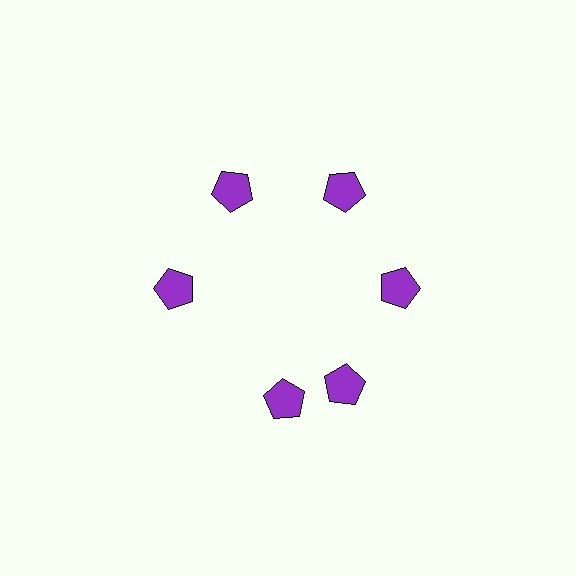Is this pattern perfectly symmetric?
No. The 6 purple pentagons are arranged in a ring, but one element near the 7 o'clock position is rotated out of alignment along the ring, breaking the 6-fold rotational symmetry.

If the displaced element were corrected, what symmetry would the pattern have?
It would have 6-fold rotational symmetry — the pattern would map onto itself every 60 degrees.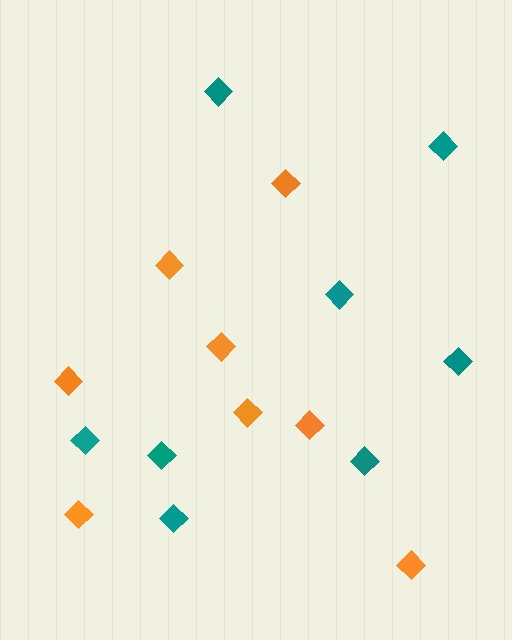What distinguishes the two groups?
There are 2 groups: one group of orange diamonds (8) and one group of teal diamonds (8).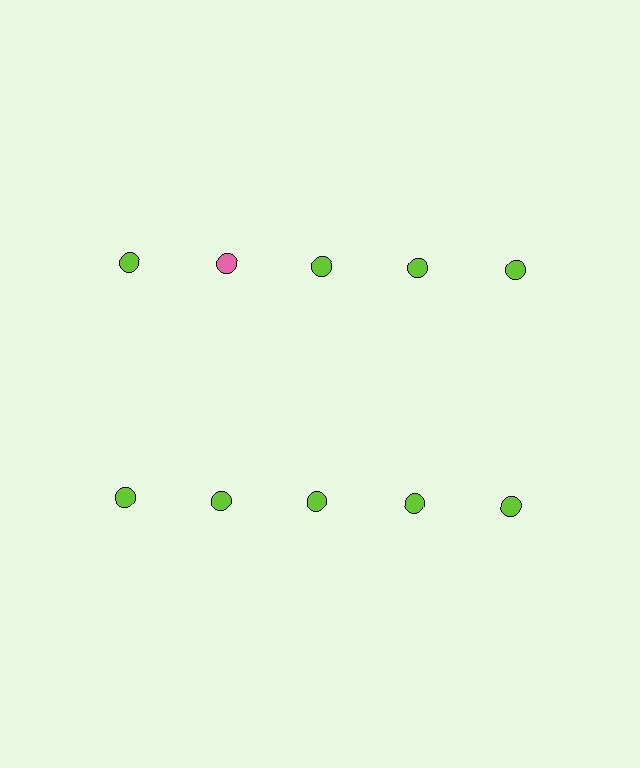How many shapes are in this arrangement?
There are 10 shapes arranged in a grid pattern.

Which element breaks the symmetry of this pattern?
The pink circle in the top row, second from left column breaks the symmetry. All other shapes are lime circles.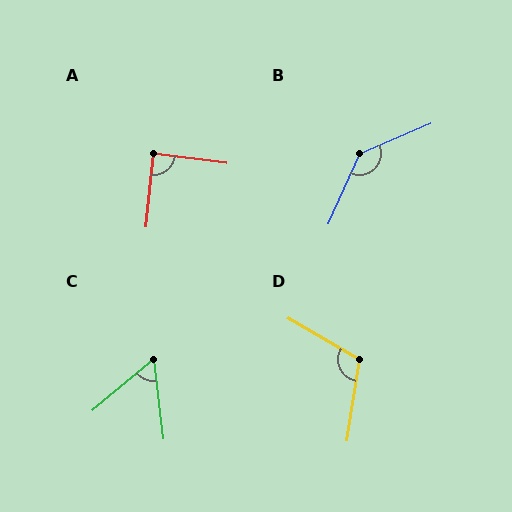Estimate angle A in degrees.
Approximately 88 degrees.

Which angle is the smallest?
C, at approximately 57 degrees.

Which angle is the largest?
B, at approximately 137 degrees.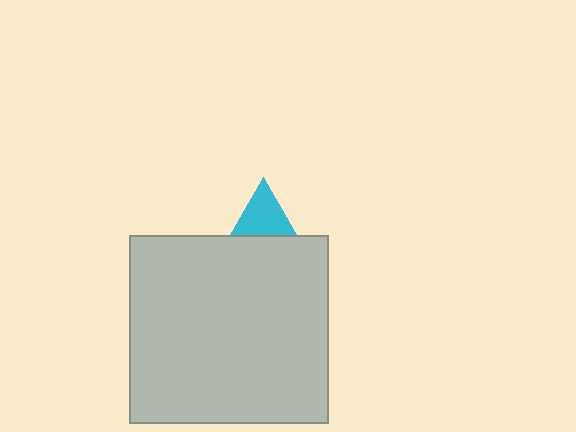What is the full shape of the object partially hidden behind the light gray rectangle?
The partially hidden object is a cyan triangle.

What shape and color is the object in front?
The object in front is a light gray rectangle.